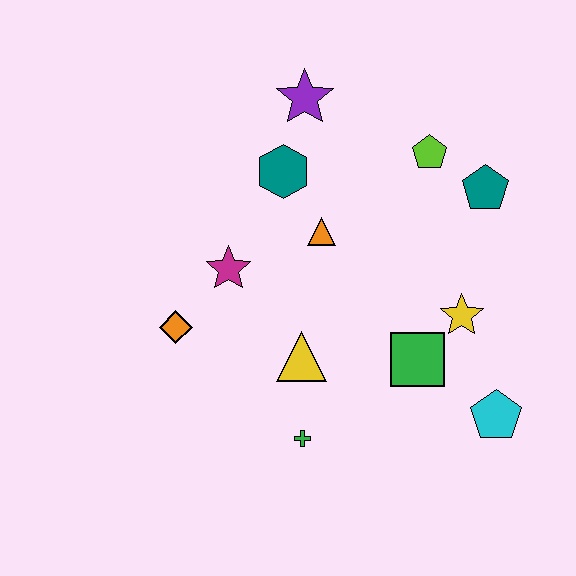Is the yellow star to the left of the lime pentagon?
No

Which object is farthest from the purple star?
The cyan pentagon is farthest from the purple star.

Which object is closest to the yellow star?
The green square is closest to the yellow star.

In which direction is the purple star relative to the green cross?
The purple star is above the green cross.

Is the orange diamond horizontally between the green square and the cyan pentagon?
No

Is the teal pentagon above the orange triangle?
Yes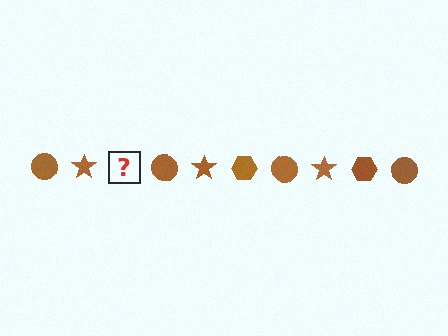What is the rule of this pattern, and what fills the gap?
The rule is that the pattern cycles through circle, star, hexagon shapes in brown. The gap should be filled with a brown hexagon.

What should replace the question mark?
The question mark should be replaced with a brown hexagon.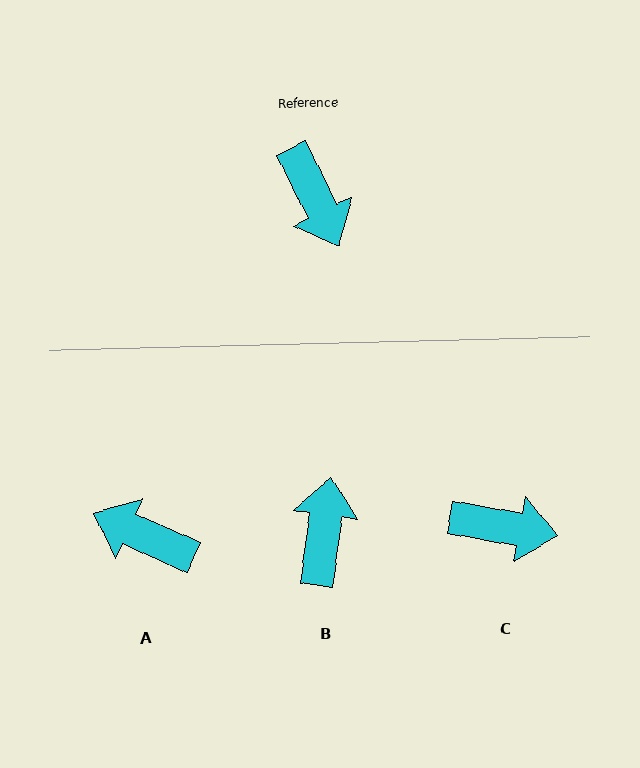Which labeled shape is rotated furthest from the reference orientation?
B, about 146 degrees away.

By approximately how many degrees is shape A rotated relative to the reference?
Approximately 140 degrees clockwise.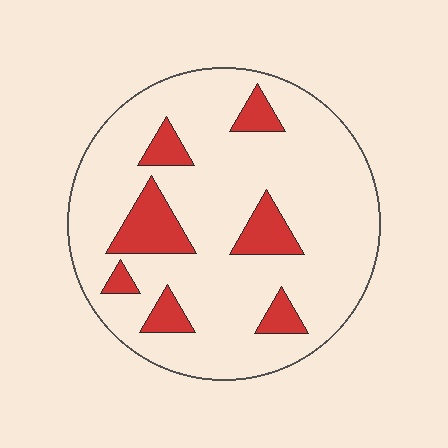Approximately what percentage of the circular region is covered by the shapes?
Approximately 15%.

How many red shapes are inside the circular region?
7.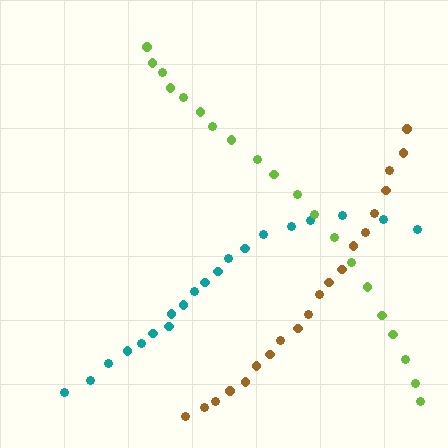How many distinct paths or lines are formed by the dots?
There are 3 distinct paths.